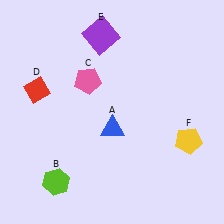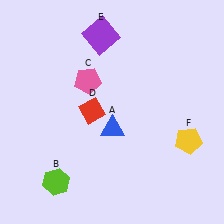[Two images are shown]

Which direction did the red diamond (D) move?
The red diamond (D) moved right.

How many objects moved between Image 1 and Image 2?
1 object moved between the two images.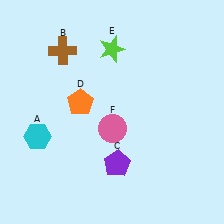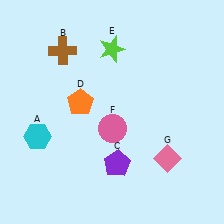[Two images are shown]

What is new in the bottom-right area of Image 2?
A pink diamond (G) was added in the bottom-right area of Image 2.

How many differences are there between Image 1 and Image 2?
There is 1 difference between the two images.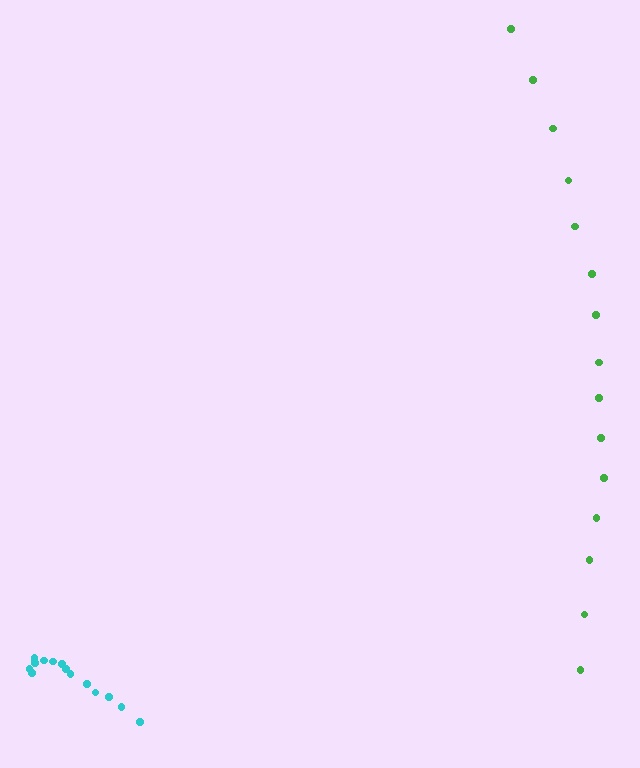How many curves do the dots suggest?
There are 2 distinct paths.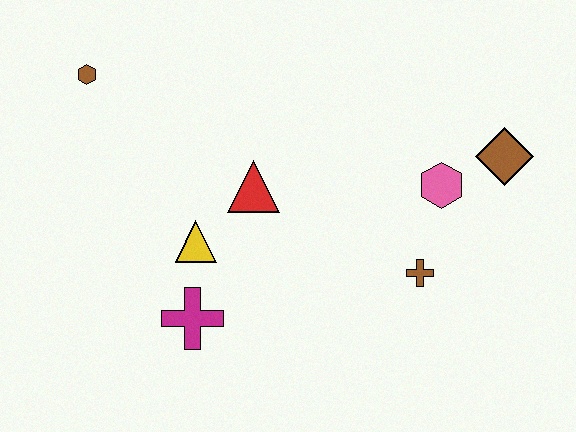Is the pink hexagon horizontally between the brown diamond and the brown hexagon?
Yes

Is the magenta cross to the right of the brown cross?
No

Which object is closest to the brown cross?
The pink hexagon is closest to the brown cross.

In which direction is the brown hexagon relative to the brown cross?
The brown hexagon is to the left of the brown cross.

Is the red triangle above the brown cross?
Yes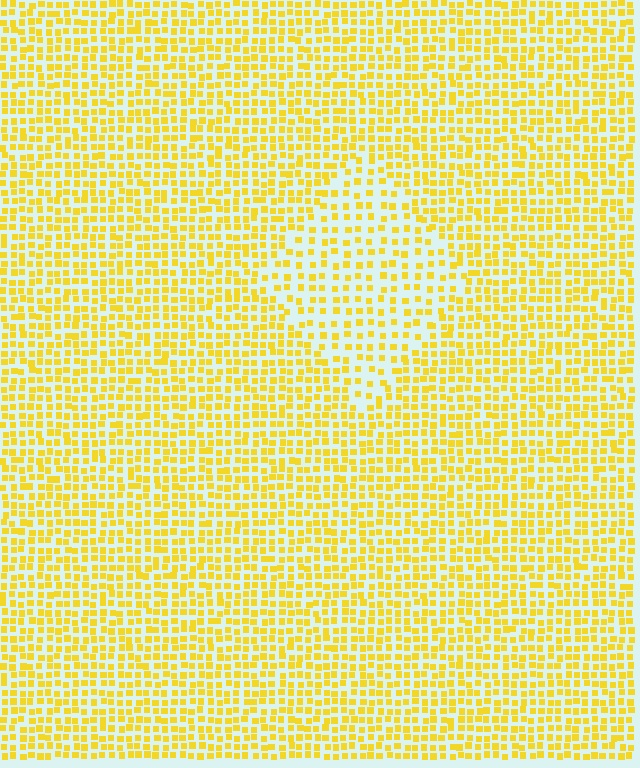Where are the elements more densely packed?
The elements are more densely packed outside the diamond boundary.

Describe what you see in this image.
The image contains small yellow elements arranged at two different densities. A diamond-shaped region is visible where the elements are less densely packed than the surrounding area.